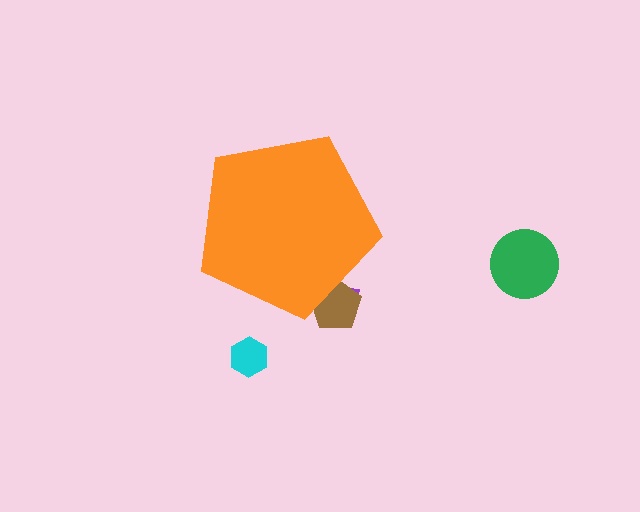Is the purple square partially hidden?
Yes, the purple square is partially hidden behind the orange pentagon.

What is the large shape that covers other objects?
An orange pentagon.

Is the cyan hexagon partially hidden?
No, the cyan hexagon is fully visible.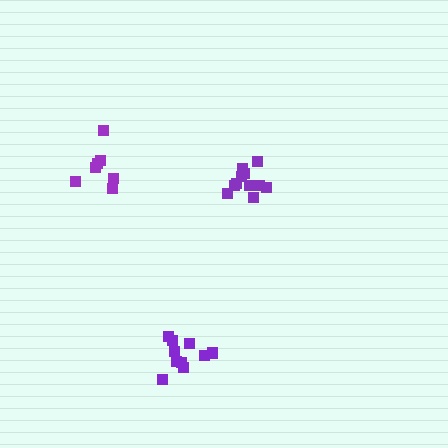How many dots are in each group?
Group 1: 7 dots, Group 2: 10 dots, Group 3: 11 dots (28 total).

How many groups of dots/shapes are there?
There are 3 groups.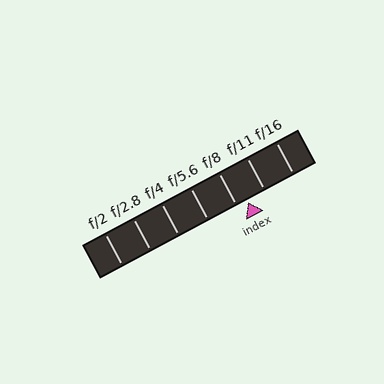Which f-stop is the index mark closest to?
The index mark is closest to f/8.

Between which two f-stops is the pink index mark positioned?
The index mark is between f/8 and f/11.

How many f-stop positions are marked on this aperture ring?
There are 7 f-stop positions marked.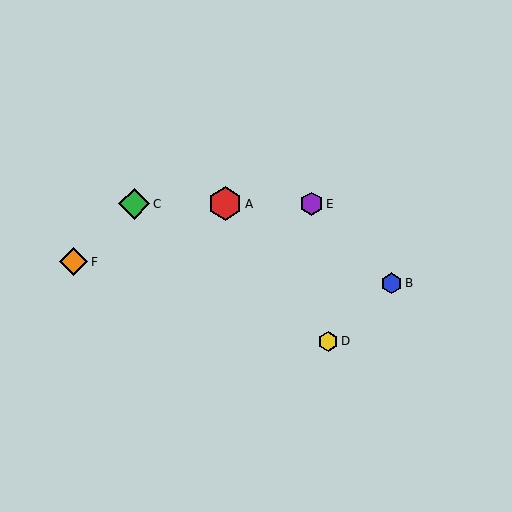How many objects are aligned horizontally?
3 objects (A, C, E) are aligned horizontally.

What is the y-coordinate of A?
Object A is at y≈204.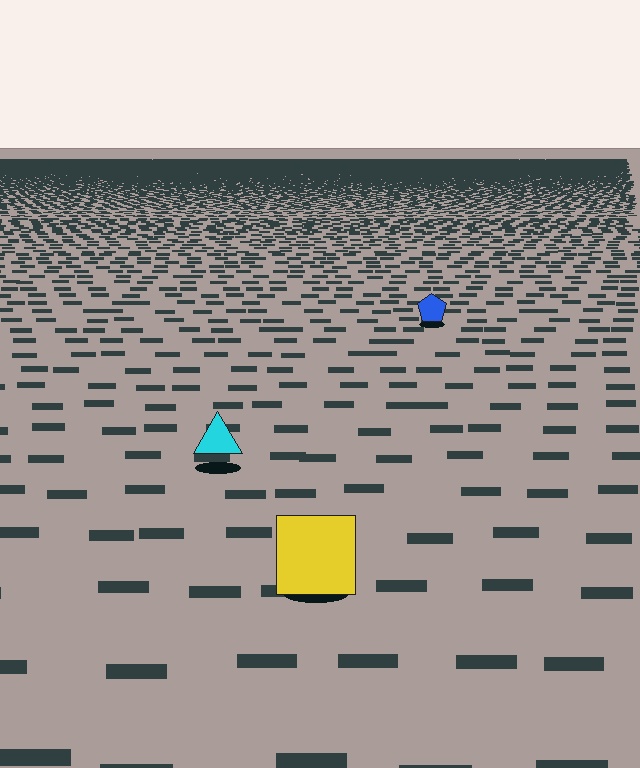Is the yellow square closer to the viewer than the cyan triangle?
Yes. The yellow square is closer — you can tell from the texture gradient: the ground texture is coarser near it.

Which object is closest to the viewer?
The yellow square is closest. The texture marks near it are larger and more spread out.